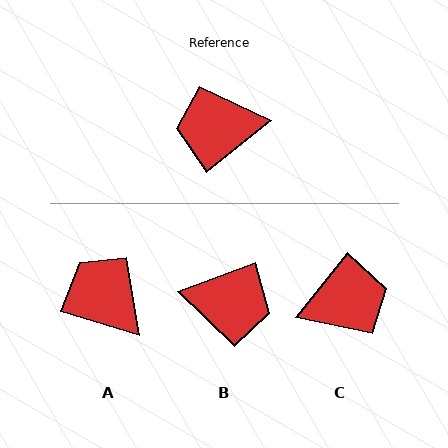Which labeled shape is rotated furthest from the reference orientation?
C, about 167 degrees away.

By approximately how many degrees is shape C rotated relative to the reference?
Approximately 167 degrees clockwise.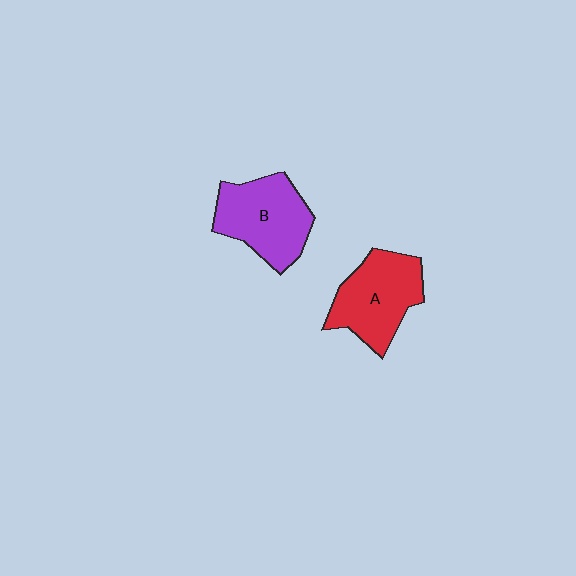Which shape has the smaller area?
Shape A (red).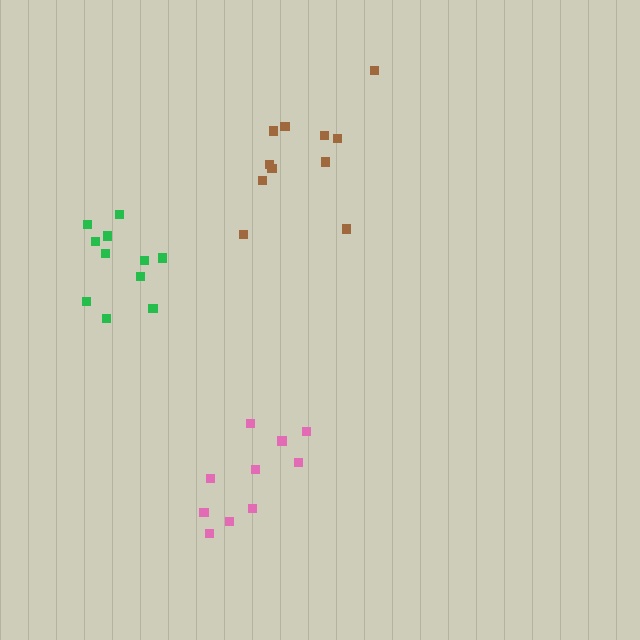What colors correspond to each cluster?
The clusters are colored: pink, green, brown.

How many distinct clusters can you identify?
There are 3 distinct clusters.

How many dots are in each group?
Group 1: 10 dots, Group 2: 11 dots, Group 3: 11 dots (32 total).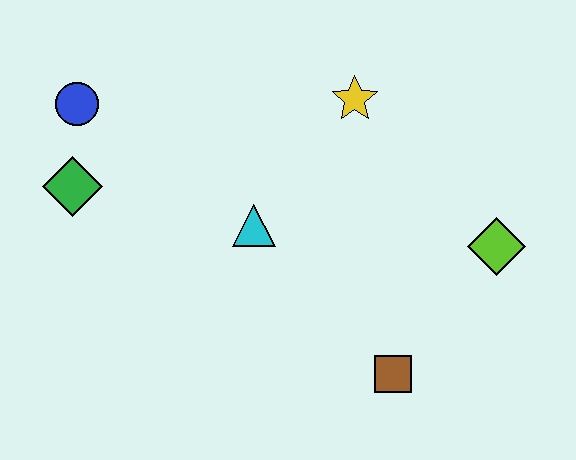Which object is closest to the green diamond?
The blue circle is closest to the green diamond.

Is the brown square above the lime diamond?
No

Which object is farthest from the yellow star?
The green diamond is farthest from the yellow star.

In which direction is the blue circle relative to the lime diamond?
The blue circle is to the left of the lime diamond.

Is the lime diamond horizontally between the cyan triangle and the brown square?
No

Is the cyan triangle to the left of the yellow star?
Yes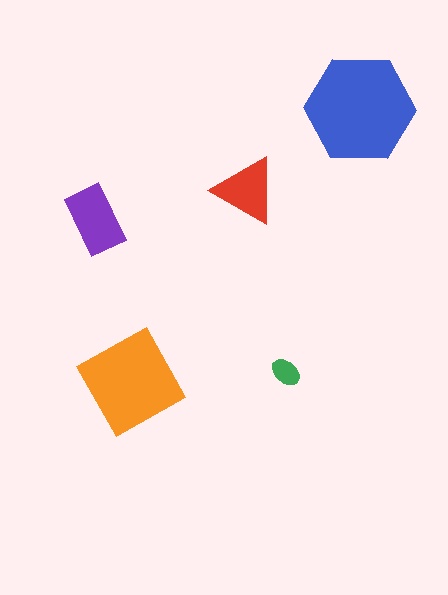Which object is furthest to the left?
The purple rectangle is leftmost.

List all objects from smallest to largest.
The green ellipse, the red triangle, the purple rectangle, the orange diamond, the blue hexagon.